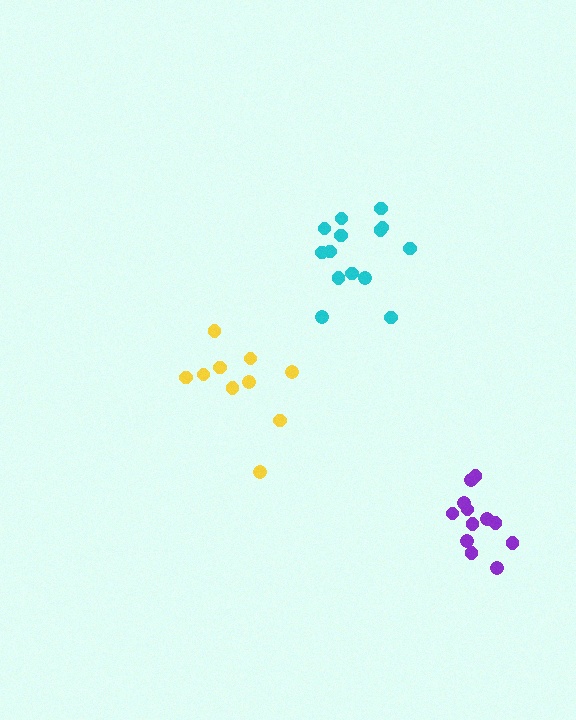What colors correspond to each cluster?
The clusters are colored: yellow, cyan, purple.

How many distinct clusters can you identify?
There are 3 distinct clusters.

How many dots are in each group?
Group 1: 10 dots, Group 2: 14 dots, Group 3: 12 dots (36 total).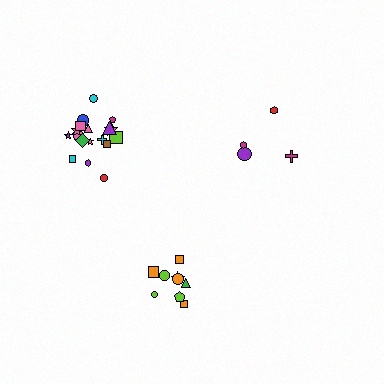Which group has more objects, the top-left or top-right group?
The top-left group.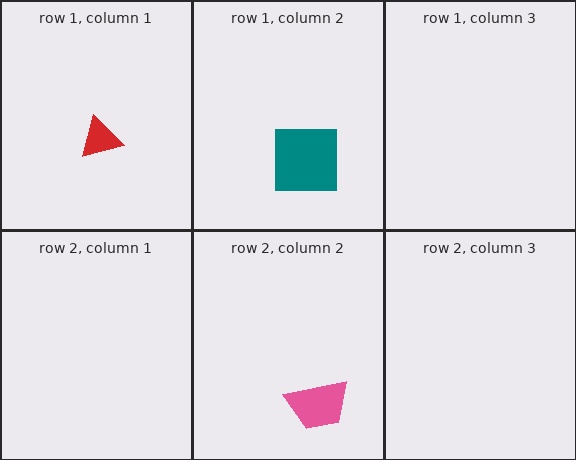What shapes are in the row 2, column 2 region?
The pink trapezoid.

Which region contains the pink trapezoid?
The row 2, column 2 region.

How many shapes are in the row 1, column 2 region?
1.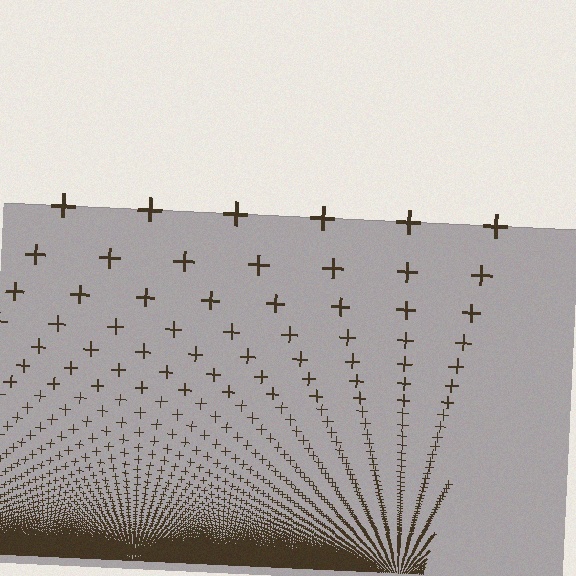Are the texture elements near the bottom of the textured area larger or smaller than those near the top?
Smaller. The gradient is inverted — elements near the bottom are smaller and denser.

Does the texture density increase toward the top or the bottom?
Density increases toward the bottom.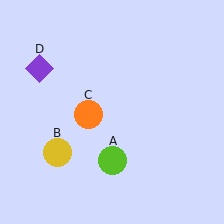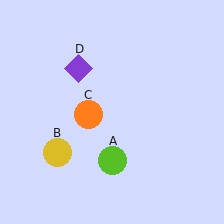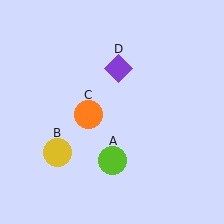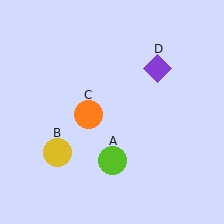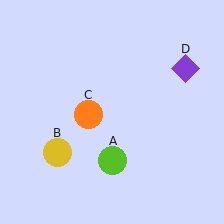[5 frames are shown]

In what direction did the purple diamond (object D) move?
The purple diamond (object D) moved right.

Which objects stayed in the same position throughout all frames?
Lime circle (object A) and yellow circle (object B) and orange circle (object C) remained stationary.